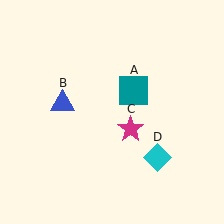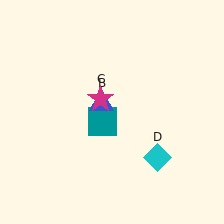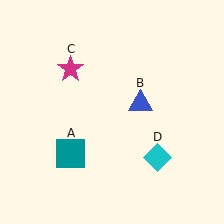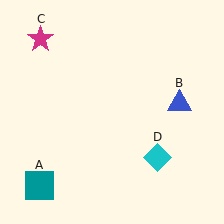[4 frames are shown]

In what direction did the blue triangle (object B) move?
The blue triangle (object B) moved right.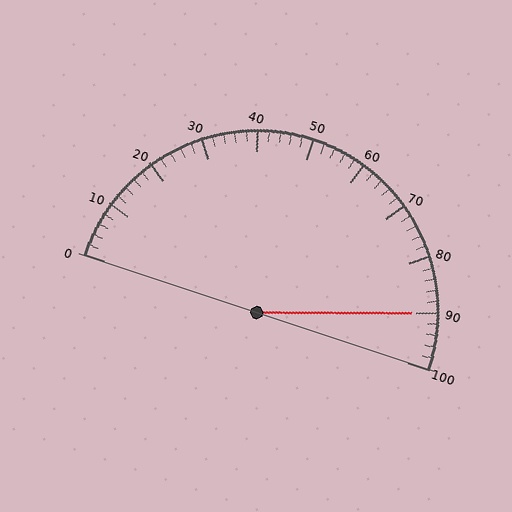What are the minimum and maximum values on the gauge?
The gauge ranges from 0 to 100.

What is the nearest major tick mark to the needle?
The nearest major tick mark is 90.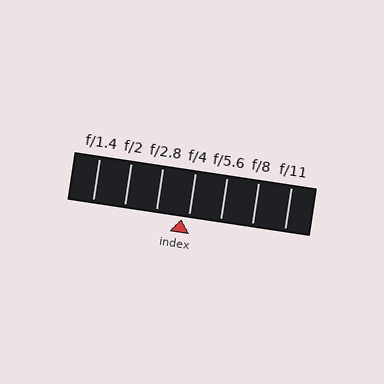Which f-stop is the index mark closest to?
The index mark is closest to f/4.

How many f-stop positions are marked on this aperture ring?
There are 7 f-stop positions marked.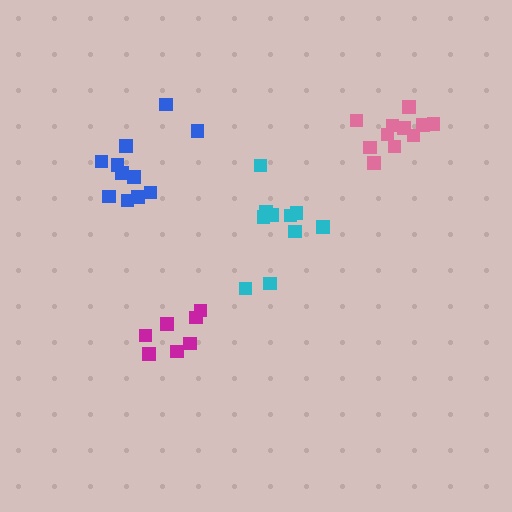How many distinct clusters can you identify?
There are 4 distinct clusters.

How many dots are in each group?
Group 1: 7 dots, Group 2: 11 dots, Group 3: 10 dots, Group 4: 11 dots (39 total).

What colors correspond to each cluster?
The clusters are colored: magenta, pink, cyan, blue.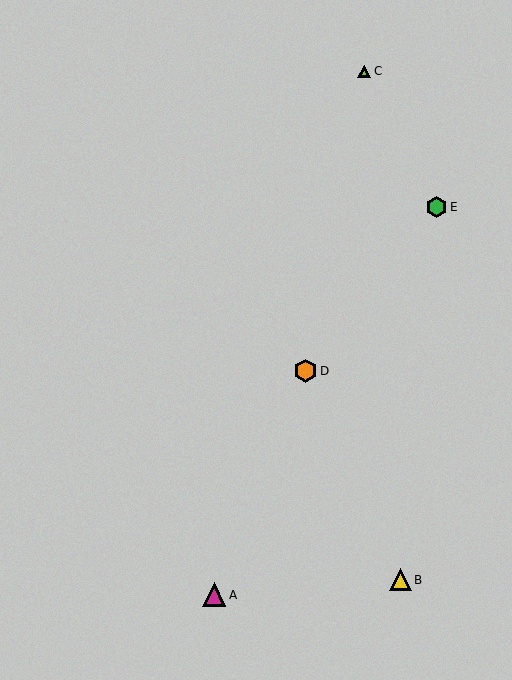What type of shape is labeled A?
Shape A is a magenta triangle.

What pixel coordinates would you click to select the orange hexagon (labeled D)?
Click at (305, 371) to select the orange hexagon D.